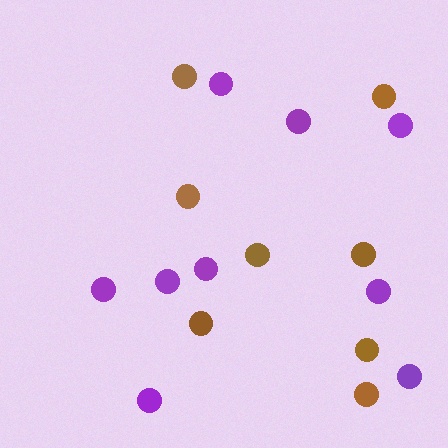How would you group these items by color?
There are 2 groups: one group of purple circles (9) and one group of brown circles (8).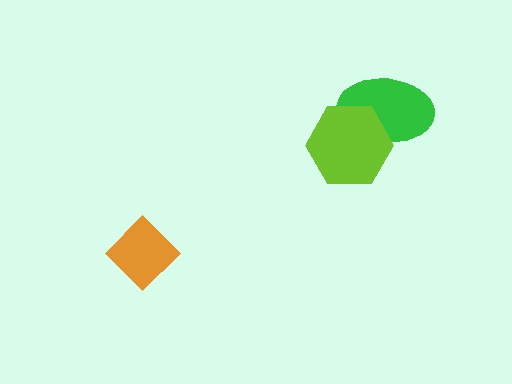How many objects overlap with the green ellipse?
1 object overlaps with the green ellipse.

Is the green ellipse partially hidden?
Yes, it is partially covered by another shape.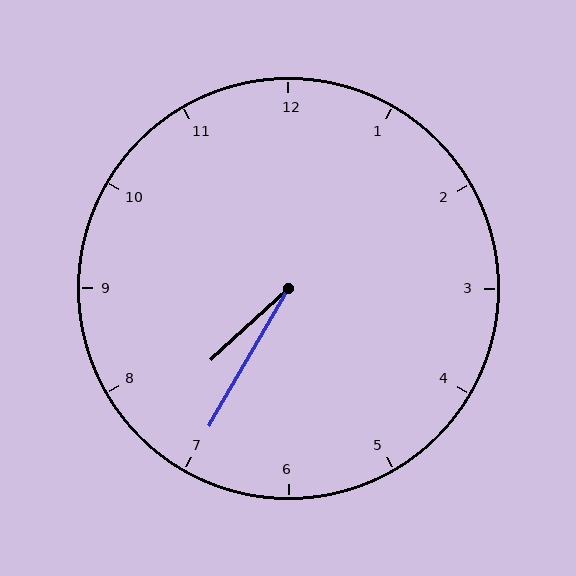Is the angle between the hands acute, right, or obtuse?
It is acute.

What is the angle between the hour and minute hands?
Approximately 18 degrees.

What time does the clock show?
7:35.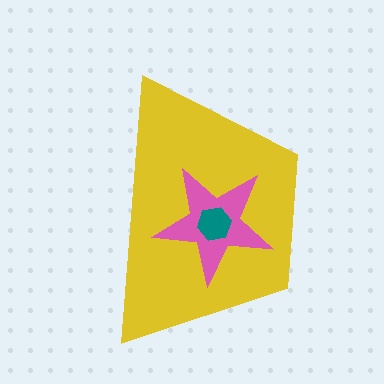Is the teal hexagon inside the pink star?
Yes.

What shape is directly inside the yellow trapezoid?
The pink star.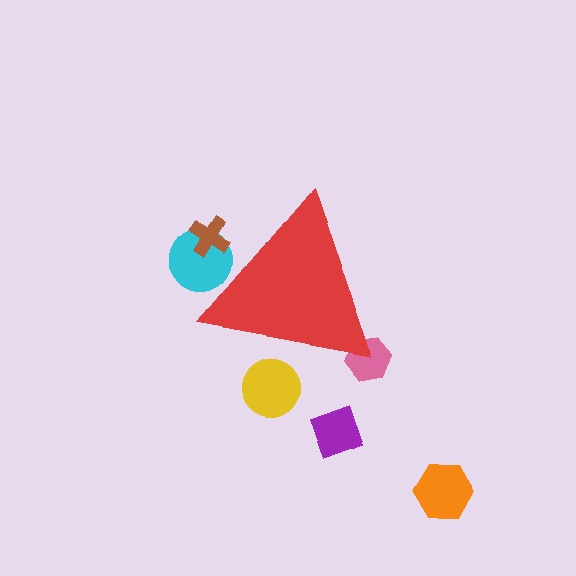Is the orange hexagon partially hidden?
No, the orange hexagon is fully visible.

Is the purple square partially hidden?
No, the purple square is fully visible.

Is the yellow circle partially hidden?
Yes, the yellow circle is partially hidden behind the red triangle.